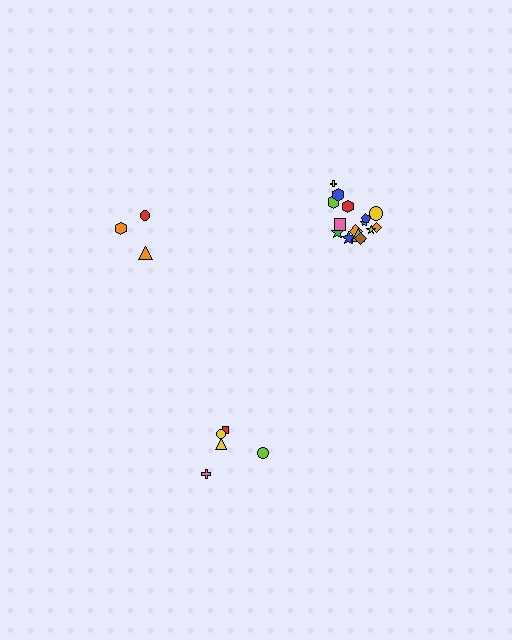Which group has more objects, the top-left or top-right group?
The top-right group.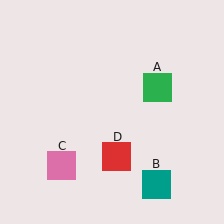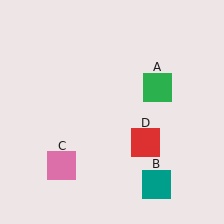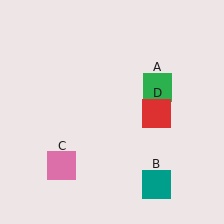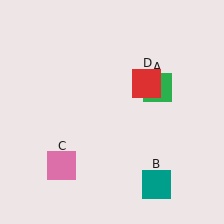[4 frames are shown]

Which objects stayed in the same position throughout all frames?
Green square (object A) and teal square (object B) and pink square (object C) remained stationary.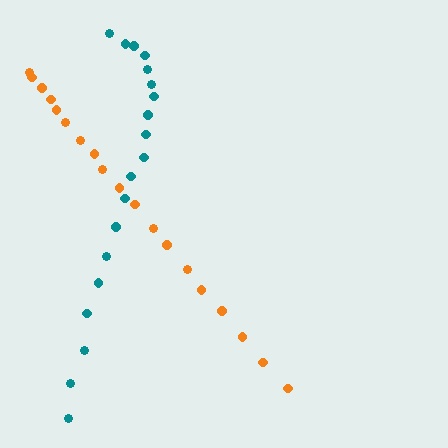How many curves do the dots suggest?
There are 2 distinct paths.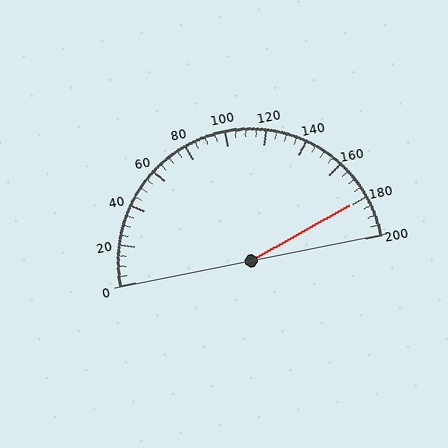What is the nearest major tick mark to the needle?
The nearest major tick mark is 180.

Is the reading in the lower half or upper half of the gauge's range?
The reading is in the upper half of the range (0 to 200).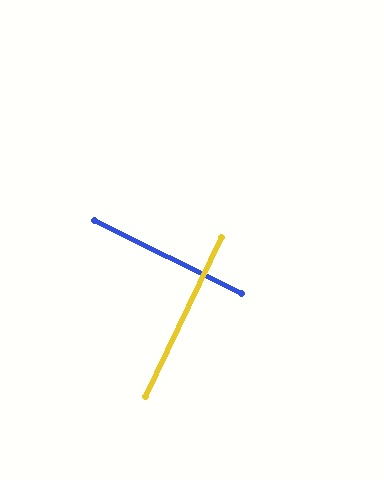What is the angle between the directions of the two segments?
Approximately 89 degrees.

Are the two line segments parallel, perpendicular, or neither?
Perpendicular — they meet at approximately 89°.